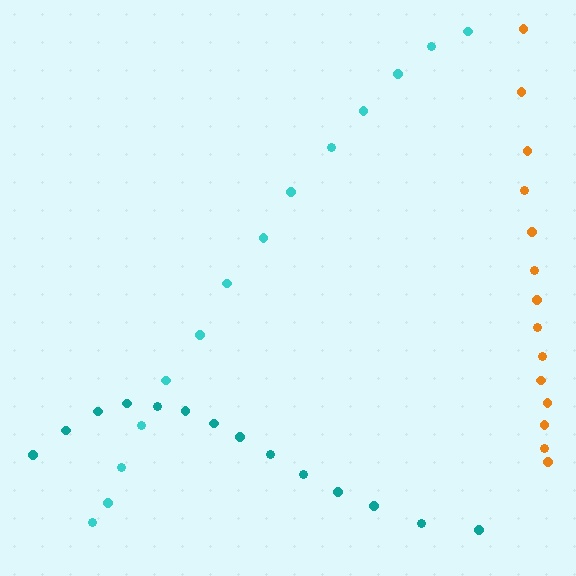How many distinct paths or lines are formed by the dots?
There are 3 distinct paths.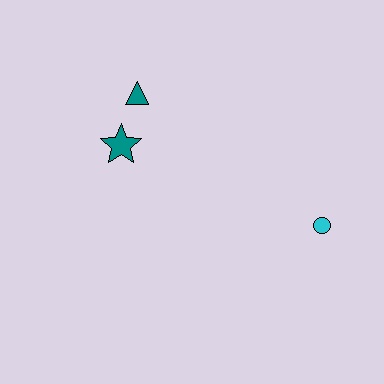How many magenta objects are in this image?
There are no magenta objects.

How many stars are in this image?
There is 1 star.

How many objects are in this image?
There are 3 objects.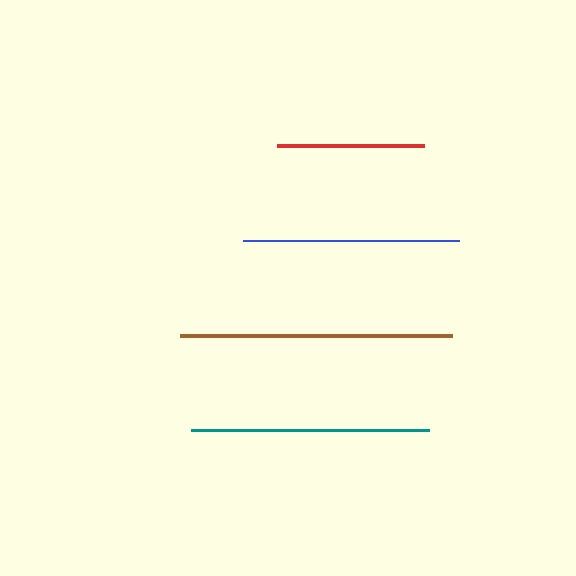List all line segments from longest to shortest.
From longest to shortest: brown, teal, blue, red.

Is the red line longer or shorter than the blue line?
The blue line is longer than the red line.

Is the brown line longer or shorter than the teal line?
The brown line is longer than the teal line.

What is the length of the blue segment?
The blue segment is approximately 216 pixels long.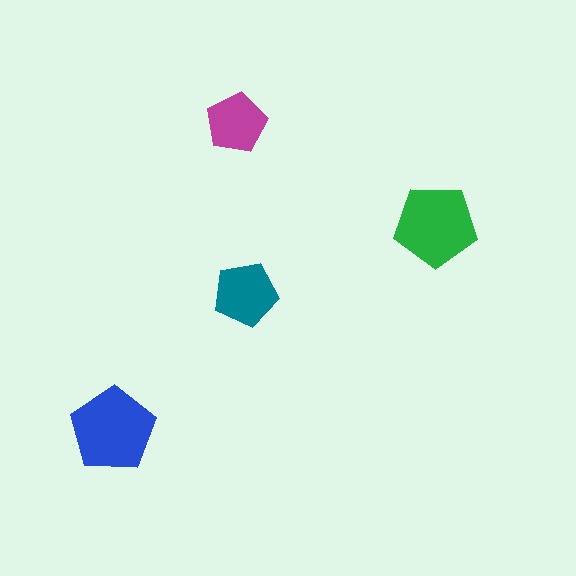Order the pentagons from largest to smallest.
the blue one, the green one, the teal one, the magenta one.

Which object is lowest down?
The blue pentagon is bottommost.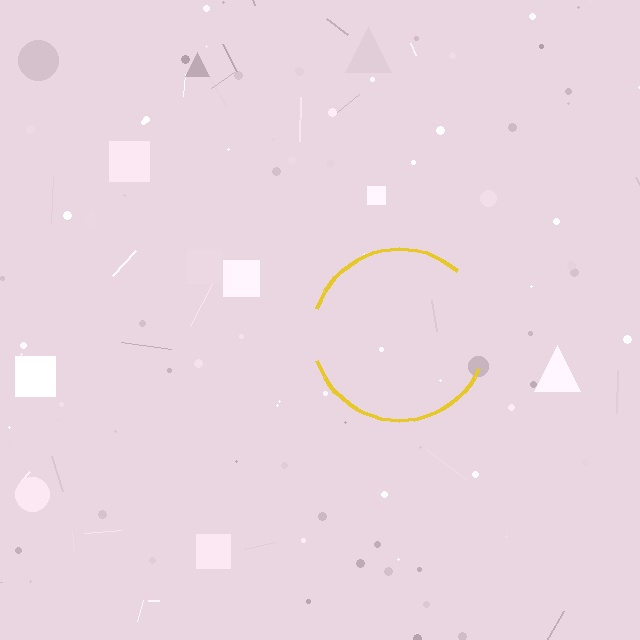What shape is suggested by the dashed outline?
The dashed outline suggests a circle.